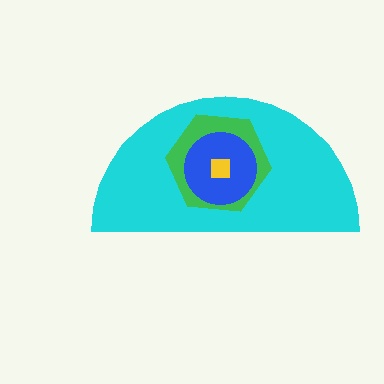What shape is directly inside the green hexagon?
The blue circle.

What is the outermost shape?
The cyan semicircle.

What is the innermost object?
The yellow square.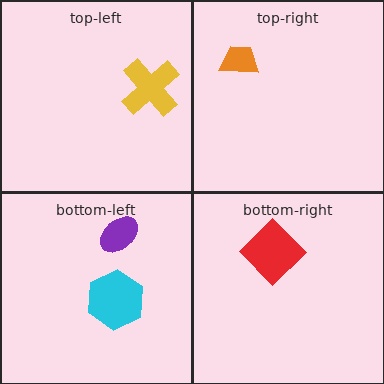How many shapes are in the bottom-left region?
2.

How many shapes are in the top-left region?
1.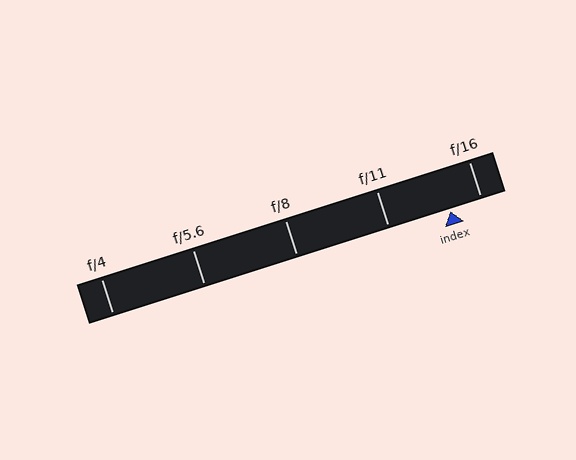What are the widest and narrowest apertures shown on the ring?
The widest aperture shown is f/4 and the narrowest is f/16.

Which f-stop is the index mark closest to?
The index mark is closest to f/16.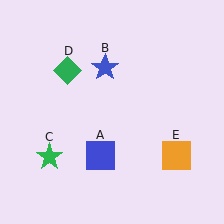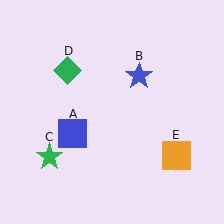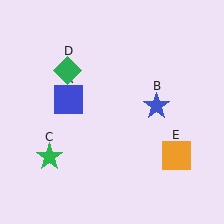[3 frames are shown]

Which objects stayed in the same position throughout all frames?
Green star (object C) and green diamond (object D) and orange square (object E) remained stationary.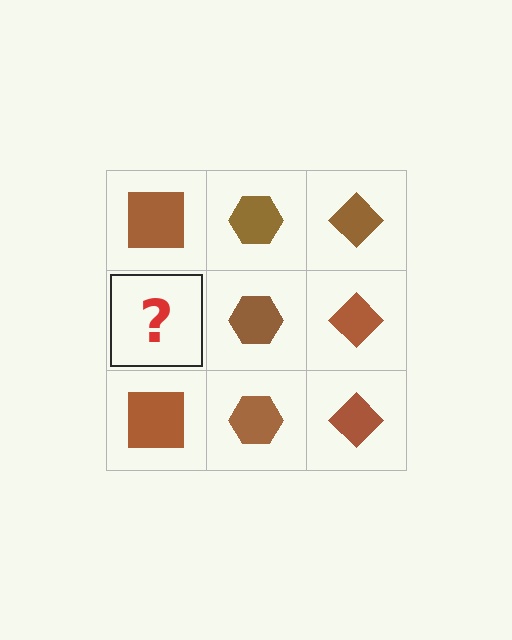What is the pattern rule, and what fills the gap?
The rule is that each column has a consistent shape. The gap should be filled with a brown square.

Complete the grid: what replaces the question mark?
The question mark should be replaced with a brown square.